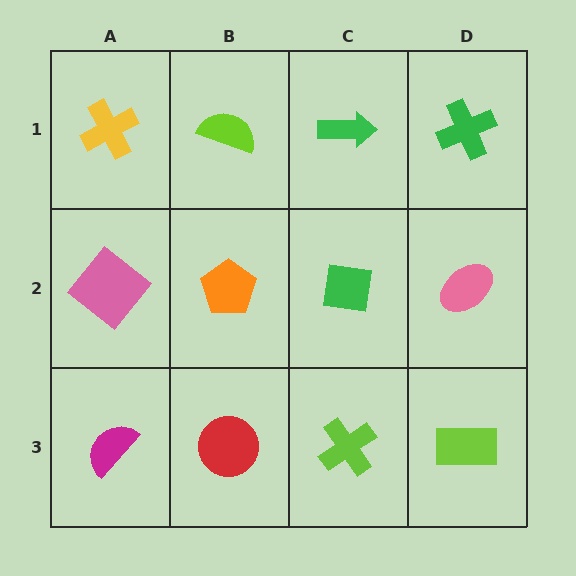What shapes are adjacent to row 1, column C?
A green square (row 2, column C), a lime semicircle (row 1, column B), a green cross (row 1, column D).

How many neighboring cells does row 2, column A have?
3.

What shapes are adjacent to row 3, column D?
A pink ellipse (row 2, column D), a lime cross (row 3, column C).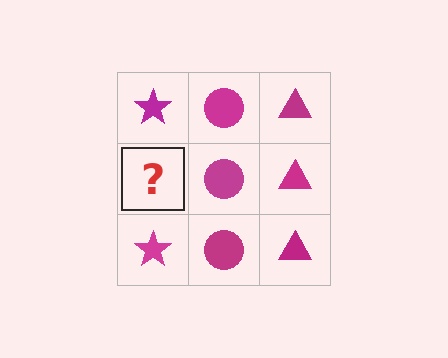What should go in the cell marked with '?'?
The missing cell should contain a magenta star.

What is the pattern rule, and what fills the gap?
The rule is that each column has a consistent shape. The gap should be filled with a magenta star.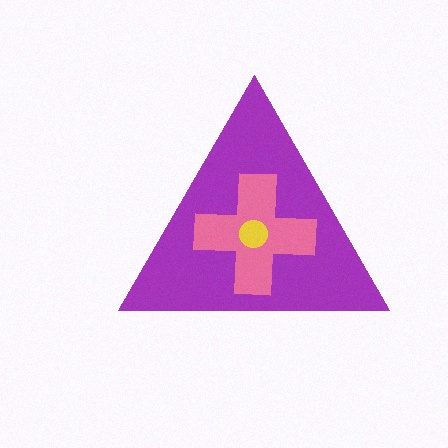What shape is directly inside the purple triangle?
The pink cross.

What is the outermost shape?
The purple triangle.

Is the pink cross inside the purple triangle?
Yes.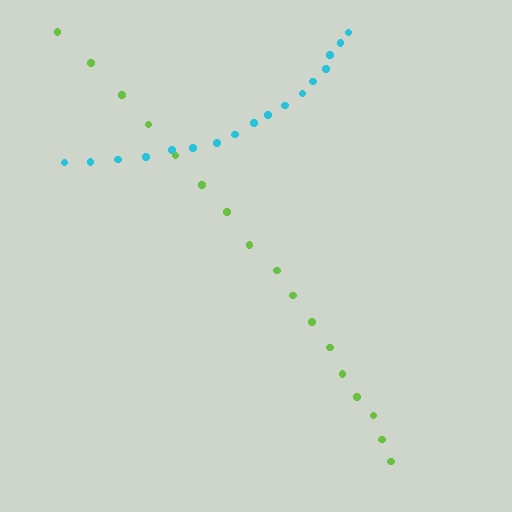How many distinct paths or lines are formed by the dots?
There are 2 distinct paths.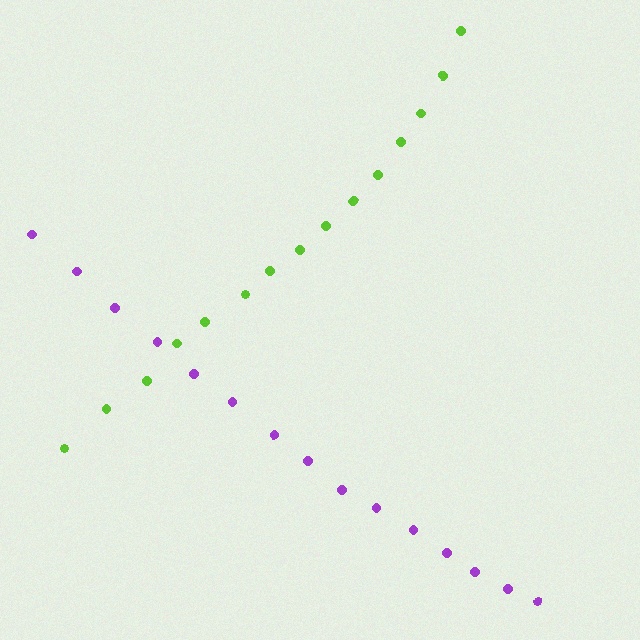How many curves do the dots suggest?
There are 2 distinct paths.